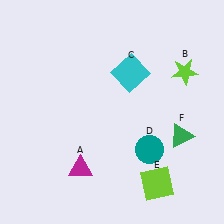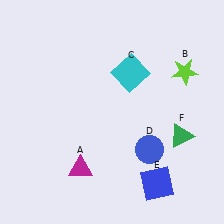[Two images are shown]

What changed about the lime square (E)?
In Image 1, E is lime. In Image 2, it changed to blue.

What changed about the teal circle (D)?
In Image 1, D is teal. In Image 2, it changed to blue.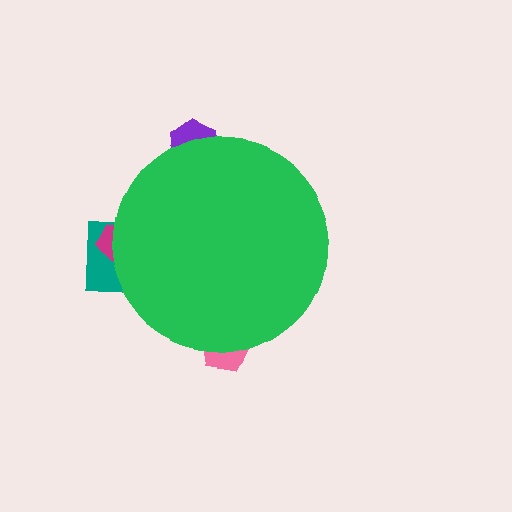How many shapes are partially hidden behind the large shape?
4 shapes are partially hidden.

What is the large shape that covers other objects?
A green circle.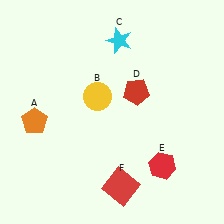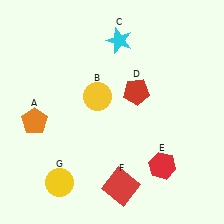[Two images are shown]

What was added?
A yellow circle (G) was added in Image 2.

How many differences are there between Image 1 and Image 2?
There is 1 difference between the two images.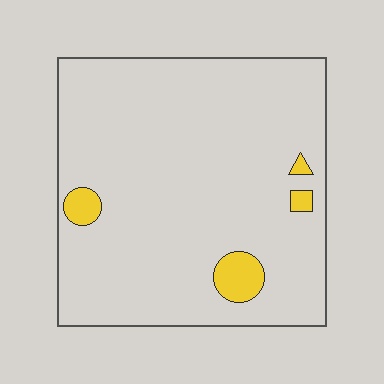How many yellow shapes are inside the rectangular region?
4.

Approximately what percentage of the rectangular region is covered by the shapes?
Approximately 5%.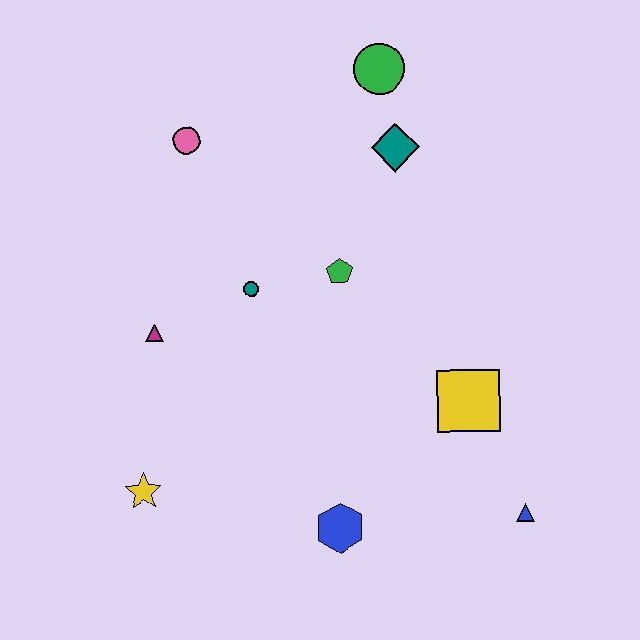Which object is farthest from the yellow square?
The pink circle is farthest from the yellow square.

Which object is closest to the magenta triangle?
The teal circle is closest to the magenta triangle.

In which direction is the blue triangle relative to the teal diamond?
The blue triangle is below the teal diamond.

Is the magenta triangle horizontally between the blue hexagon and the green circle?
No